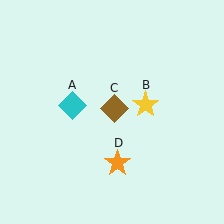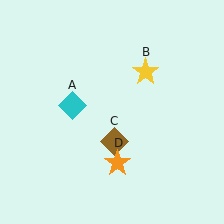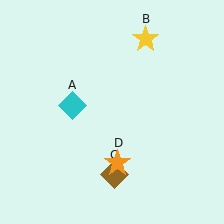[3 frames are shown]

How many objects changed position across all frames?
2 objects changed position: yellow star (object B), brown diamond (object C).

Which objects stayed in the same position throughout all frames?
Cyan diamond (object A) and orange star (object D) remained stationary.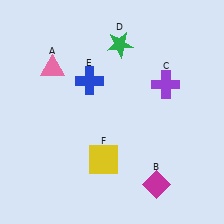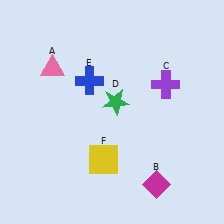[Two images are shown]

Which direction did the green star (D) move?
The green star (D) moved down.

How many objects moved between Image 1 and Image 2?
1 object moved between the two images.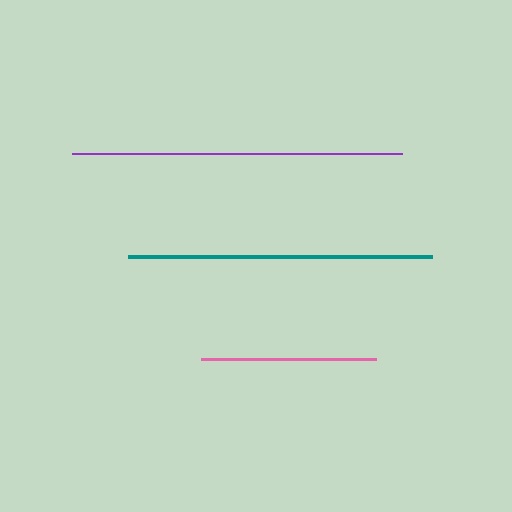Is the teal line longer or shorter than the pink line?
The teal line is longer than the pink line.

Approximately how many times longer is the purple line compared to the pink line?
The purple line is approximately 1.9 times the length of the pink line.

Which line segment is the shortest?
The pink line is the shortest at approximately 175 pixels.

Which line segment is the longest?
The purple line is the longest at approximately 329 pixels.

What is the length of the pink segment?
The pink segment is approximately 175 pixels long.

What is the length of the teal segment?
The teal segment is approximately 305 pixels long.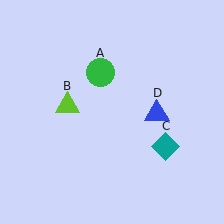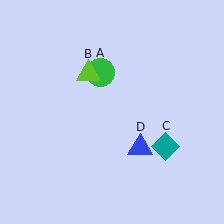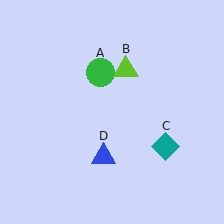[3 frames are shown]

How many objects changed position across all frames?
2 objects changed position: lime triangle (object B), blue triangle (object D).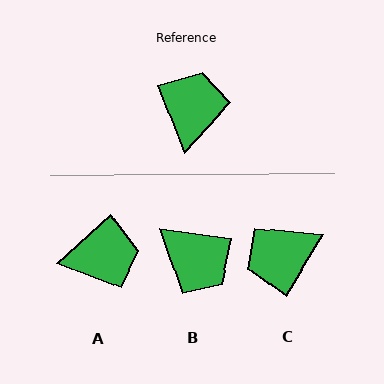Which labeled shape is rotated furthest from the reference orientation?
C, about 127 degrees away.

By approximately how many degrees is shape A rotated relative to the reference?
Approximately 69 degrees clockwise.